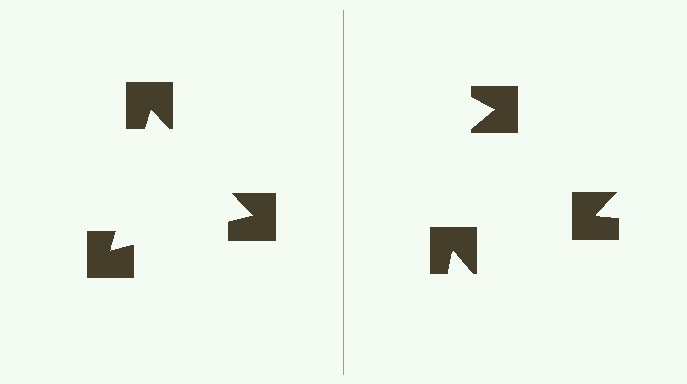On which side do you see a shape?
An illusory triangle appears on the left side. On the right side the wedge cuts are rotated, so no coherent shape forms.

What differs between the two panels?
The notched squares are positioned identically on both sides; only the wedge orientations differ. On the left they align to a triangle; on the right they are misaligned.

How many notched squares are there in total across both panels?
6 — 3 on each side.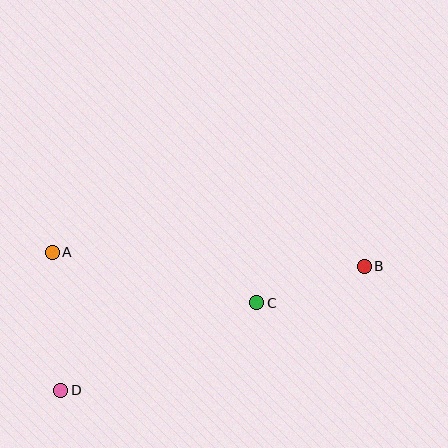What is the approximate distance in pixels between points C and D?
The distance between C and D is approximately 214 pixels.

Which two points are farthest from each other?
Points B and D are farthest from each other.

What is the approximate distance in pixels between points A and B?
The distance between A and B is approximately 312 pixels.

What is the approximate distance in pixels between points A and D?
The distance between A and D is approximately 138 pixels.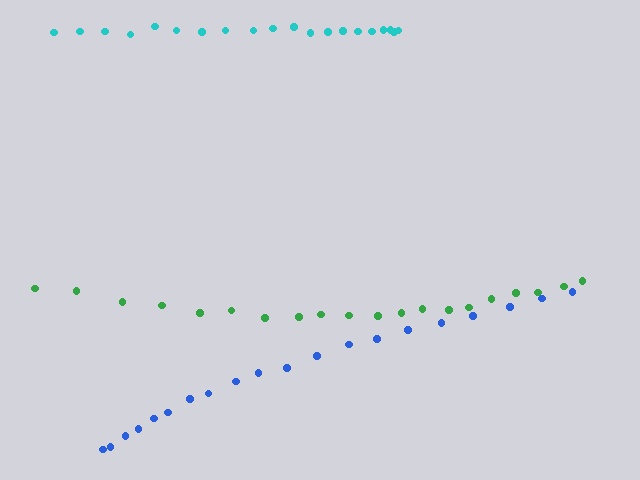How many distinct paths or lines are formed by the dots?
There are 3 distinct paths.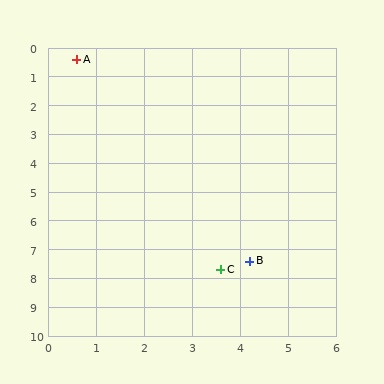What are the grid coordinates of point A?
Point A is at approximately (0.6, 0.4).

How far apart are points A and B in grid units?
Points A and B are about 7.9 grid units apart.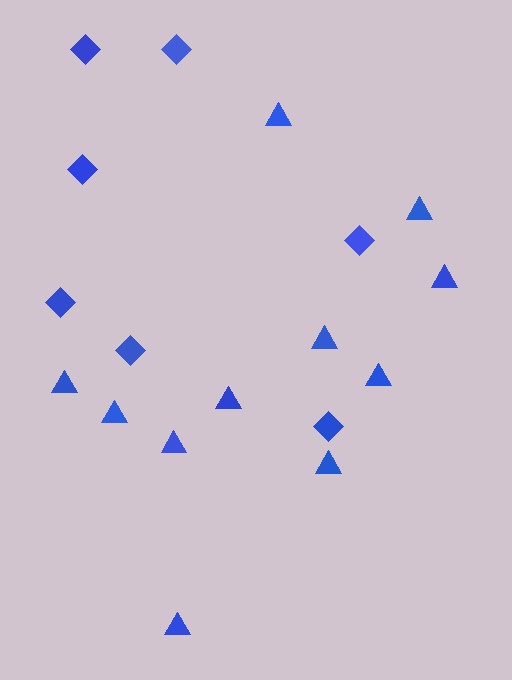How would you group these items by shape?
There are 2 groups: one group of diamonds (7) and one group of triangles (11).